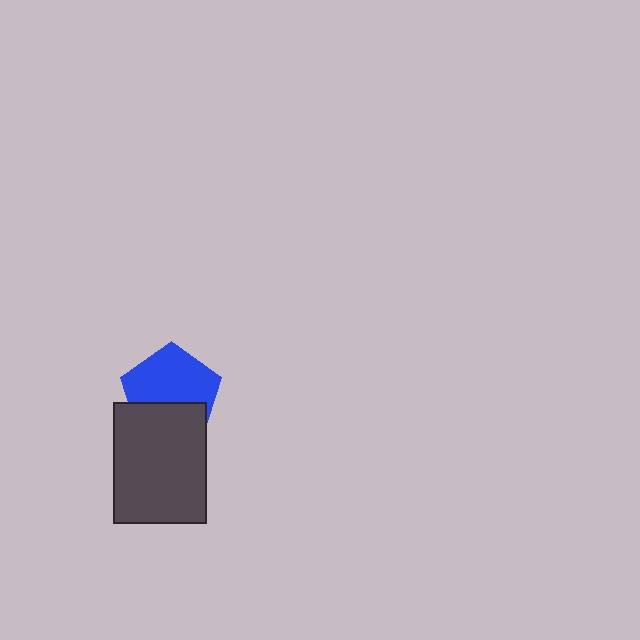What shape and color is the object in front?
The object in front is a dark gray rectangle.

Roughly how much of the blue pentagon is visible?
About half of it is visible (roughly 61%).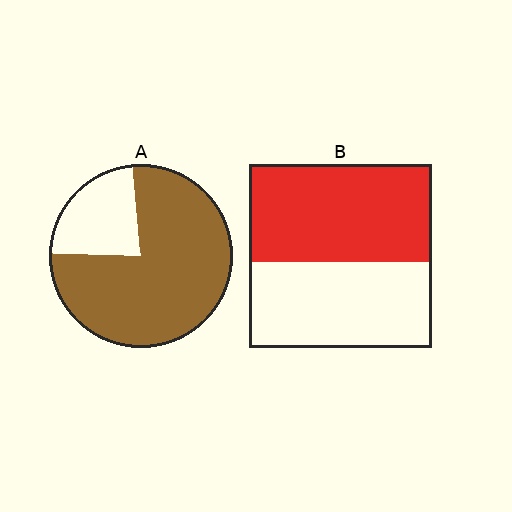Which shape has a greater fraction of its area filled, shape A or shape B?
Shape A.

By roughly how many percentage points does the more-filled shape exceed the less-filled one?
By roughly 25 percentage points (A over B).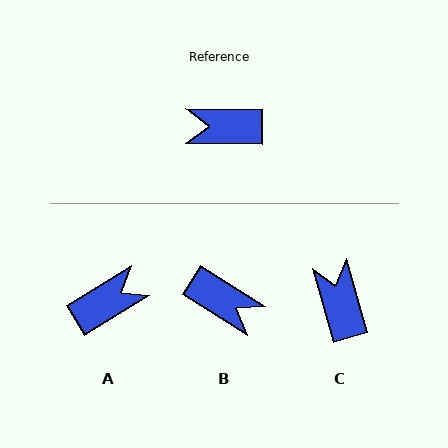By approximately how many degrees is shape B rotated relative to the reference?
Approximately 148 degrees counter-clockwise.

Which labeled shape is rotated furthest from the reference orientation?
B, about 148 degrees away.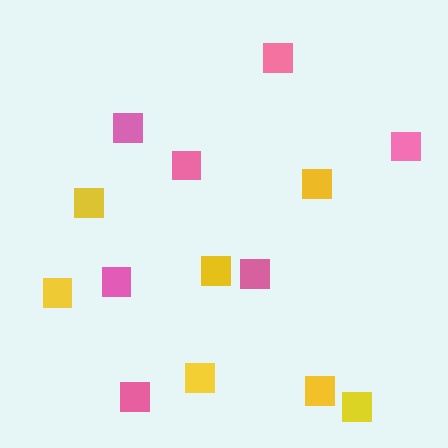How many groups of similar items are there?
There are 2 groups: one group of pink squares (7) and one group of yellow squares (7).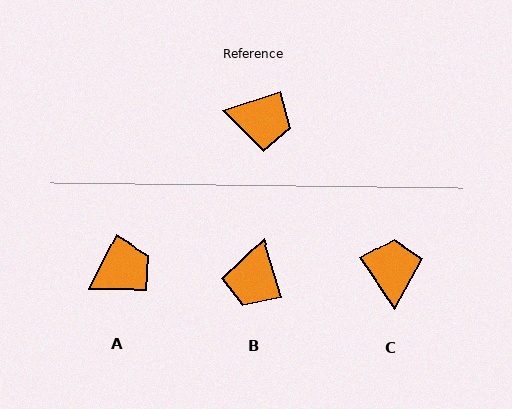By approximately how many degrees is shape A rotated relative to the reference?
Approximately 46 degrees counter-clockwise.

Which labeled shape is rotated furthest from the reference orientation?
C, about 106 degrees away.